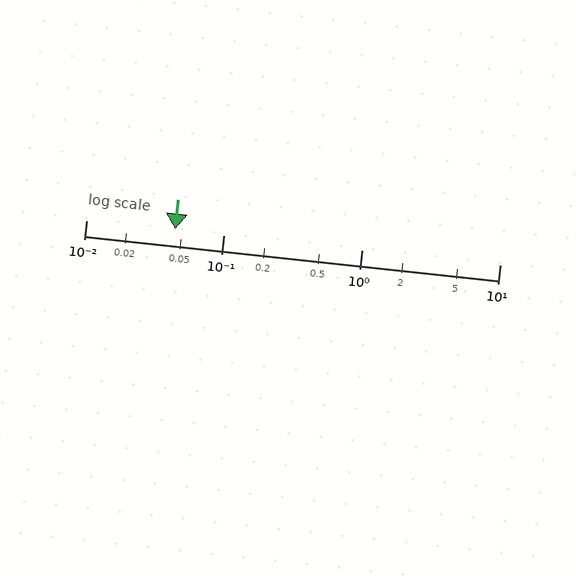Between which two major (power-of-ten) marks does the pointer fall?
The pointer is between 0.01 and 0.1.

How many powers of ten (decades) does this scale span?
The scale spans 3 decades, from 0.01 to 10.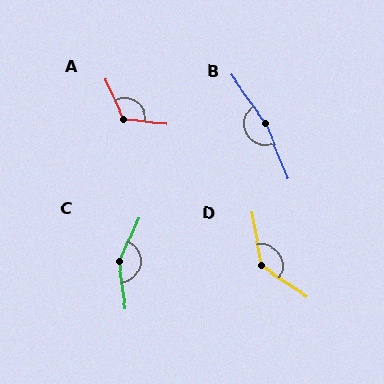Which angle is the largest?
B, at approximately 167 degrees.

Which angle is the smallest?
A, at approximately 121 degrees.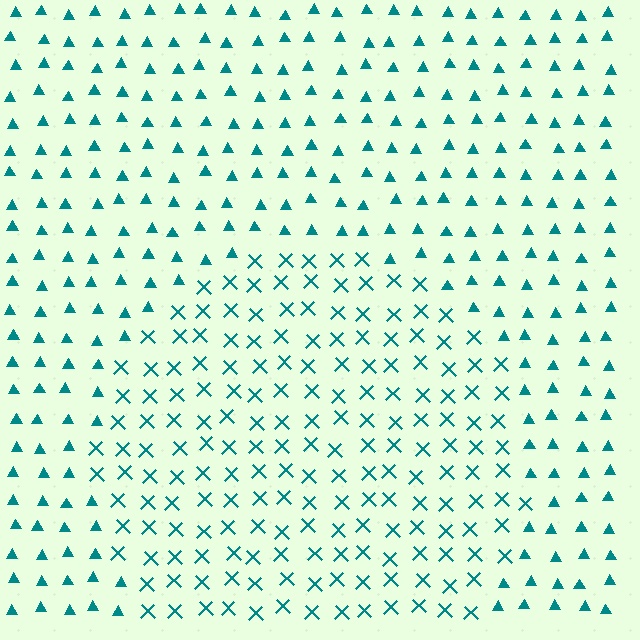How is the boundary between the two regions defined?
The boundary is defined by a change in element shape: X marks inside vs. triangles outside. All elements share the same color and spacing.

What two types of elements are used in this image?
The image uses X marks inside the circle region and triangles outside it.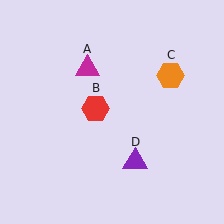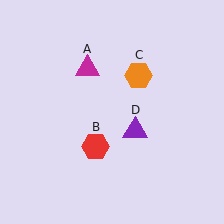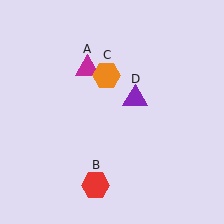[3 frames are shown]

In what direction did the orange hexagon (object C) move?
The orange hexagon (object C) moved left.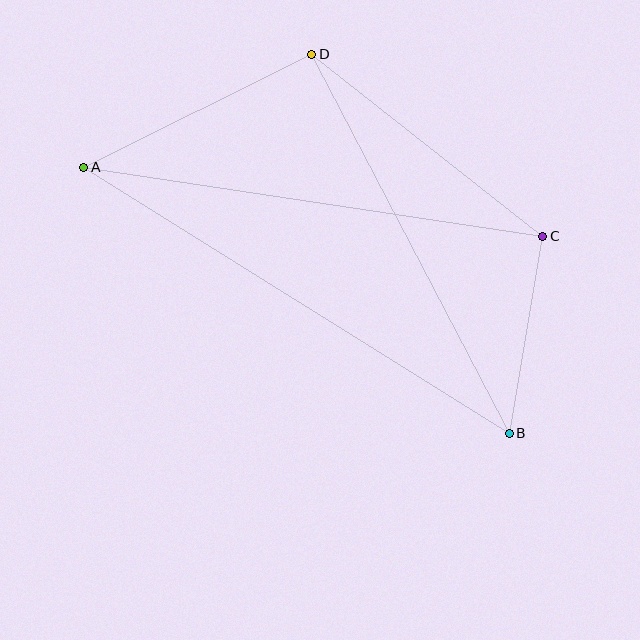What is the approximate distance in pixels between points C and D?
The distance between C and D is approximately 294 pixels.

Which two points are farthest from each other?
Points A and B are farthest from each other.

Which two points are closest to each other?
Points B and C are closest to each other.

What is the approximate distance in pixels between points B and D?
The distance between B and D is approximately 427 pixels.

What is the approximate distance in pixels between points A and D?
The distance between A and D is approximately 254 pixels.